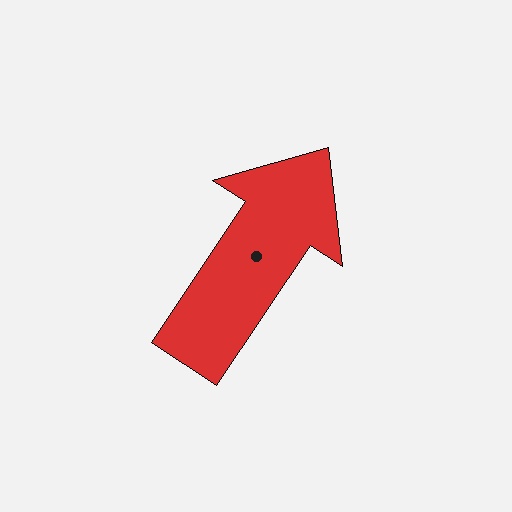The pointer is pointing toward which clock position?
Roughly 1 o'clock.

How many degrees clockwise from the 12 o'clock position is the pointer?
Approximately 34 degrees.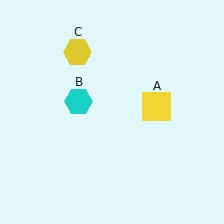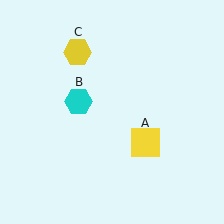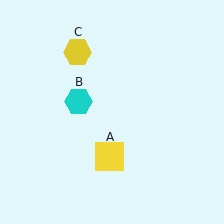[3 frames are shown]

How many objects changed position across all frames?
1 object changed position: yellow square (object A).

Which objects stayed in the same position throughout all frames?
Cyan hexagon (object B) and yellow hexagon (object C) remained stationary.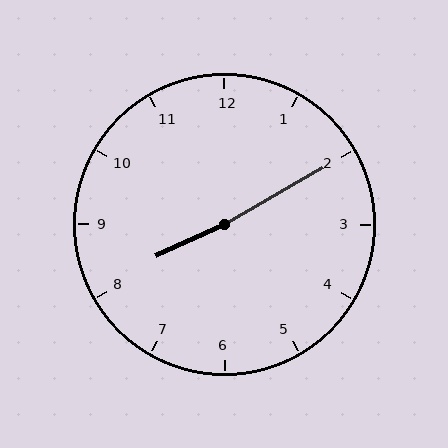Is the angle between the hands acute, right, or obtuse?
It is obtuse.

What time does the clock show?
8:10.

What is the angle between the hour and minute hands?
Approximately 175 degrees.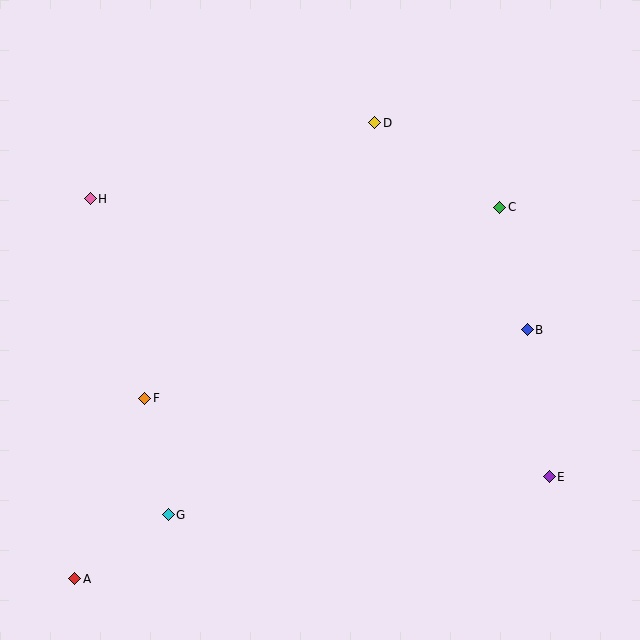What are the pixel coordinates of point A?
Point A is at (75, 579).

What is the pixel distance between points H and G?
The distance between H and G is 325 pixels.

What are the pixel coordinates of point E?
Point E is at (549, 477).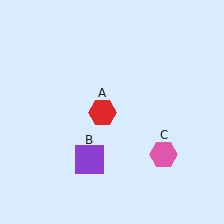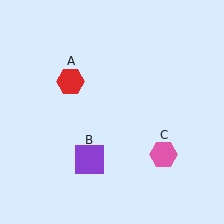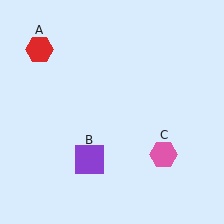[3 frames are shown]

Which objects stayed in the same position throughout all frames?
Purple square (object B) and pink hexagon (object C) remained stationary.